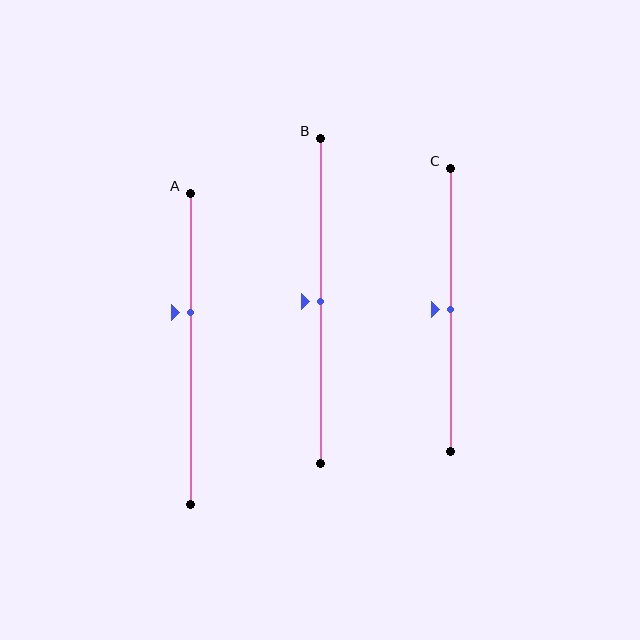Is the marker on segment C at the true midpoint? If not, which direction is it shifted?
Yes, the marker on segment C is at the true midpoint.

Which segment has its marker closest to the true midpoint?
Segment B has its marker closest to the true midpoint.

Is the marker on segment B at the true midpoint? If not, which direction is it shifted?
Yes, the marker on segment B is at the true midpoint.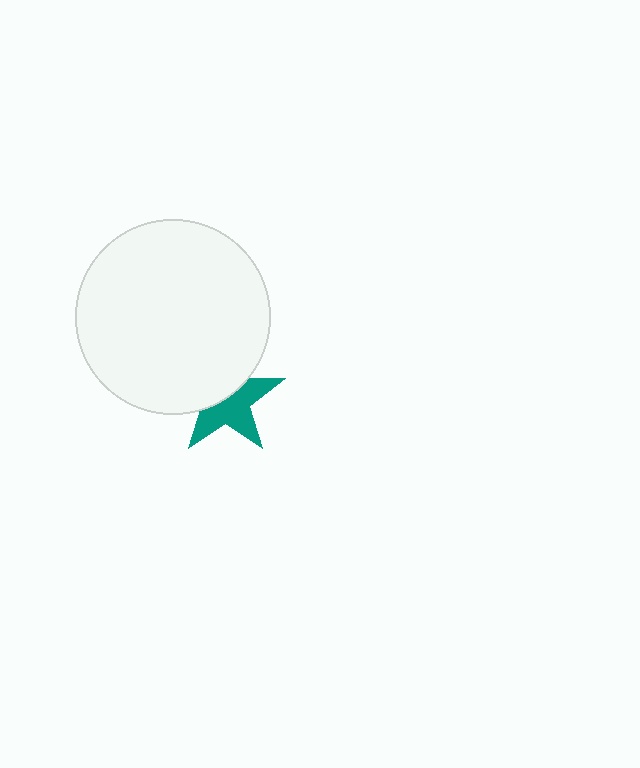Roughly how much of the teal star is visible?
About half of it is visible (roughly 55%).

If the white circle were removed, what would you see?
You would see the complete teal star.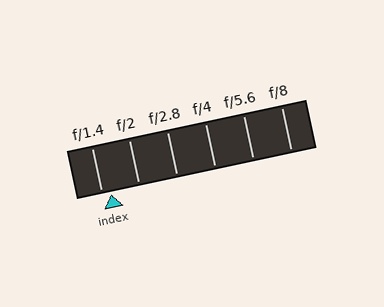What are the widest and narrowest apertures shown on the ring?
The widest aperture shown is f/1.4 and the narrowest is f/8.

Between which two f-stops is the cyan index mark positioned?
The index mark is between f/1.4 and f/2.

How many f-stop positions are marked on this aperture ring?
There are 6 f-stop positions marked.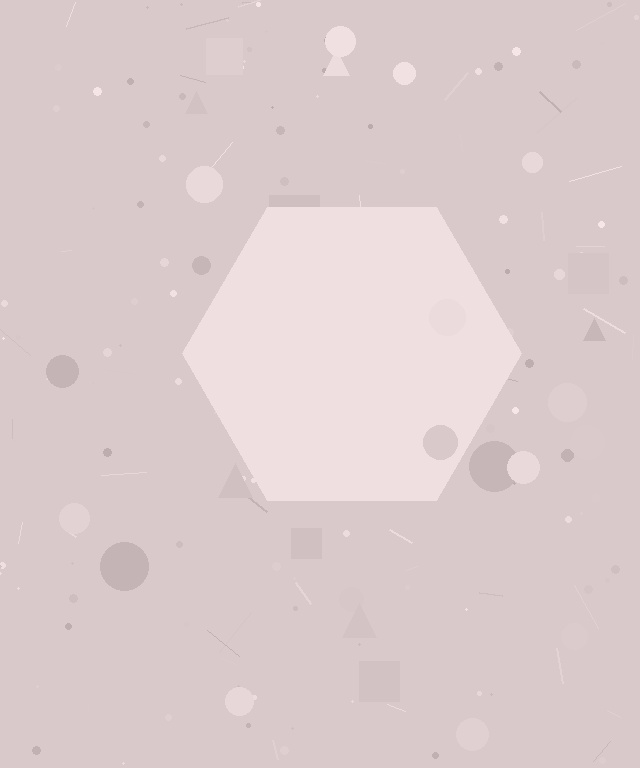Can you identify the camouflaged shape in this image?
The camouflaged shape is a hexagon.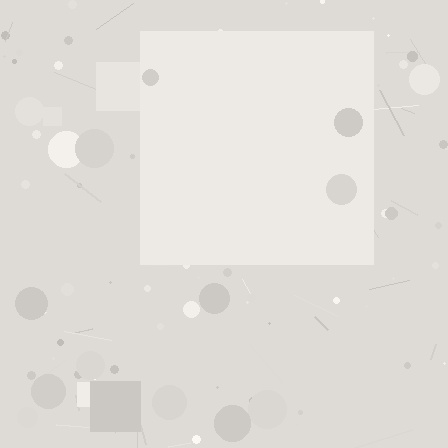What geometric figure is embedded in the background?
A square is embedded in the background.